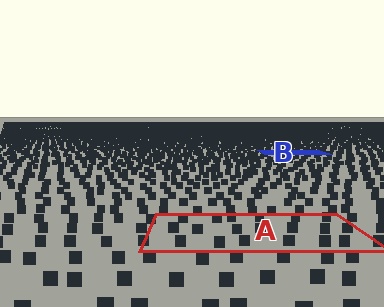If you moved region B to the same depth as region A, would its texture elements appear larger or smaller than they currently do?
They would appear larger. At a closer depth, the same texture elements are projected at a bigger on-screen size.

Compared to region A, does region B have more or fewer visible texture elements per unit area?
Region B has more texture elements per unit area — they are packed more densely because it is farther away.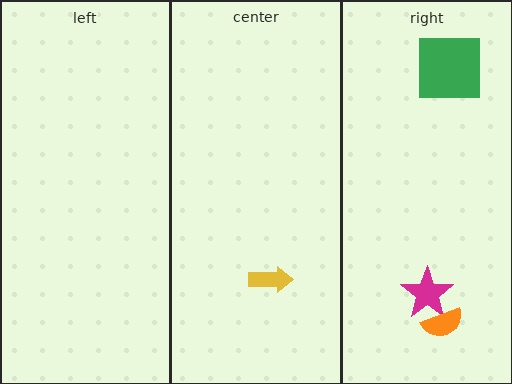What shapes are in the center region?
The yellow arrow.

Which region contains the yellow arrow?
The center region.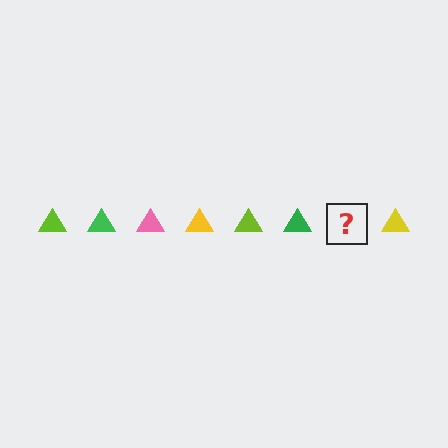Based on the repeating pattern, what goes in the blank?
The blank should be a pink triangle.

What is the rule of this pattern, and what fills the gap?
The rule is that the pattern cycles through lime, green, pink, yellow triangles. The gap should be filled with a pink triangle.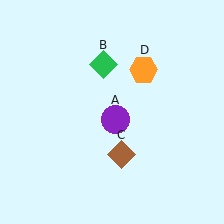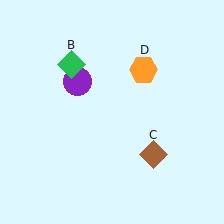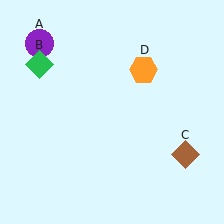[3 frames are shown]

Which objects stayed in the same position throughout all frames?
Orange hexagon (object D) remained stationary.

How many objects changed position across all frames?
3 objects changed position: purple circle (object A), green diamond (object B), brown diamond (object C).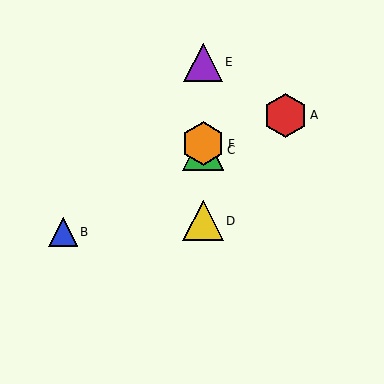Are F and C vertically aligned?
Yes, both are at x≈203.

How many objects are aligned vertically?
4 objects (C, D, E, F) are aligned vertically.